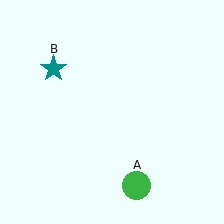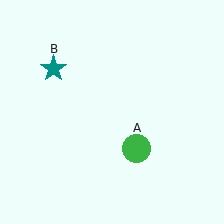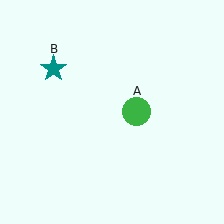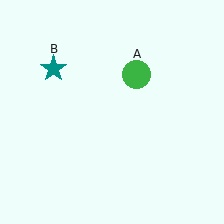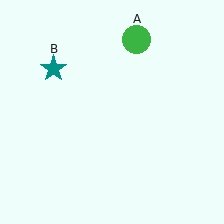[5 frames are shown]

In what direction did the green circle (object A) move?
The green circle (object A) moved up.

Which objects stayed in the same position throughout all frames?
Teal star (object B) remained stationary.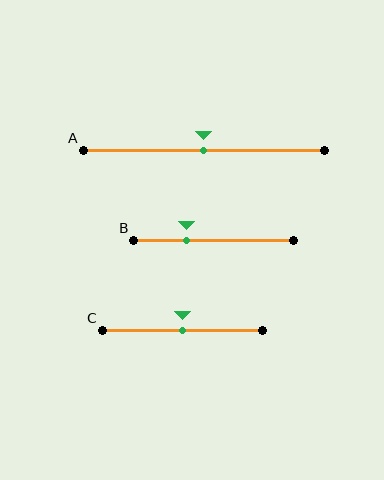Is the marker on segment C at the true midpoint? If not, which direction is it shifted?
Yes, the marker on segment C is at the true midpoint.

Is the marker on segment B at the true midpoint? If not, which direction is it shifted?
No, the marker on segment B is shifted to the left by about 17% of the segment length.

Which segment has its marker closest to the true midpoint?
Segment A has its marker closest to the true midpoint.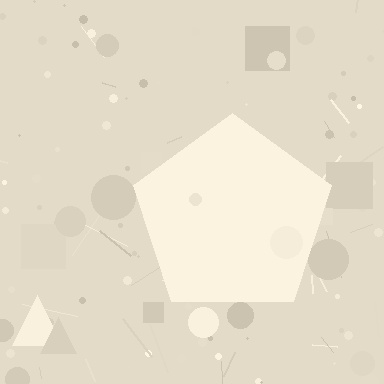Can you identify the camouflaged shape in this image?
The camouflaged shape is a pentagon.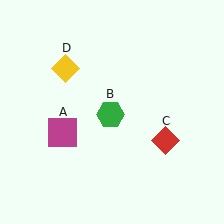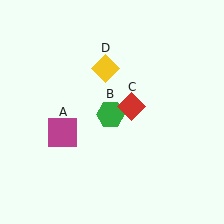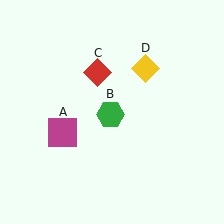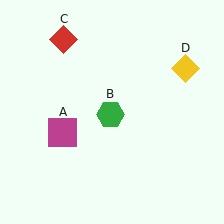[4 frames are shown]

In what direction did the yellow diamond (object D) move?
The yellow diamond (object D) moved right.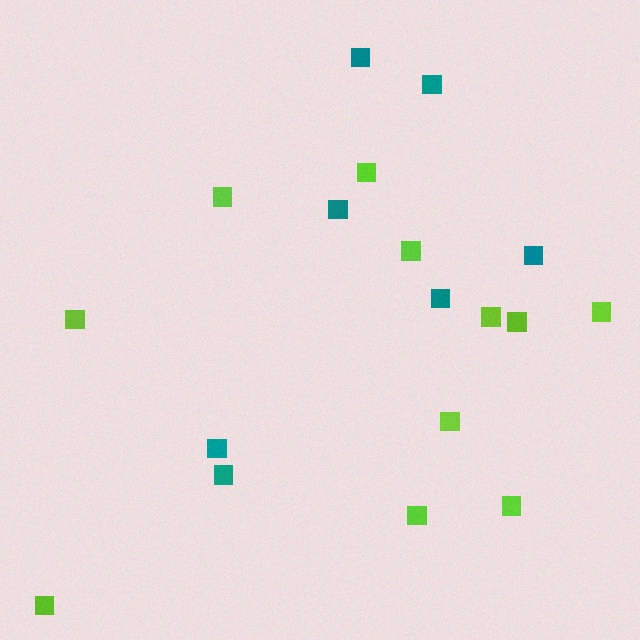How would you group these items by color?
There are 2 groups: one group of lime squares (11) and one group of teal squares (7).